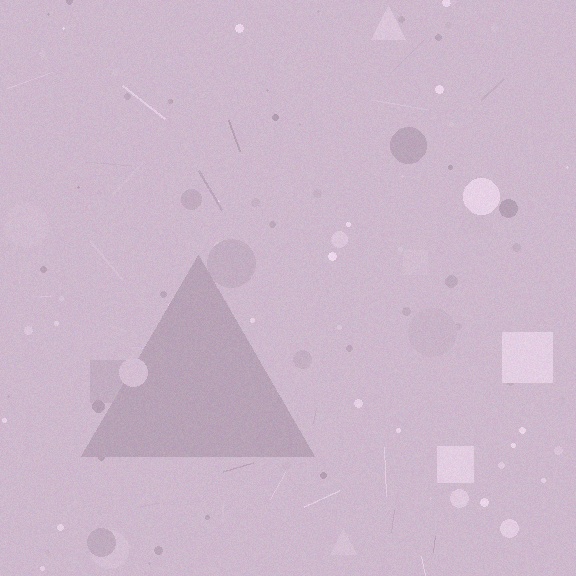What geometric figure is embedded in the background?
A triangle is embedded in the background.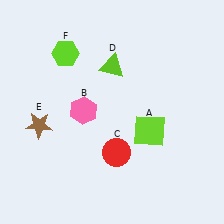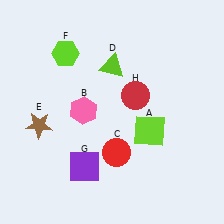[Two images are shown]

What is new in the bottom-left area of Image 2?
A purple square (G) was added in the bottom-left area of Image 2.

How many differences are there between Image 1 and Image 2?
There are 2 differences between the two images.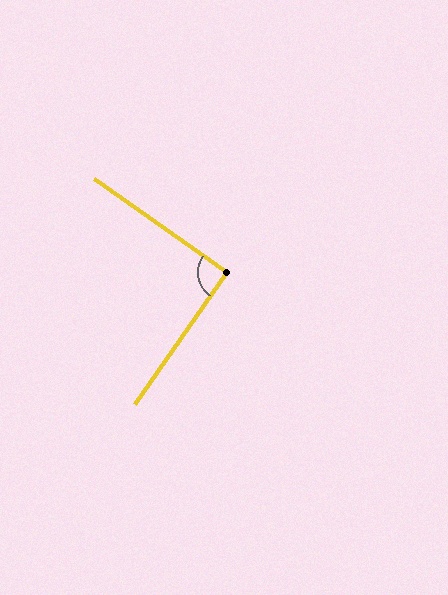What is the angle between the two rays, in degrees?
Approximately 90 degrees.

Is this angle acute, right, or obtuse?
It is approximately a right angle.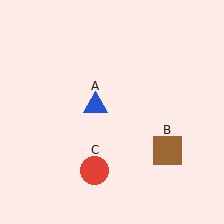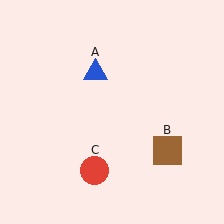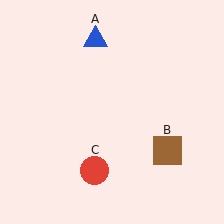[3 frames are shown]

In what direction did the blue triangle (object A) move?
The blue triangle (object A) moved up.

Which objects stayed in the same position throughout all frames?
Brown square (object B) and red circle (object C) remained stationary.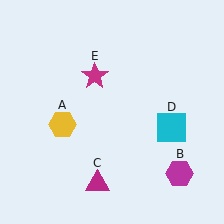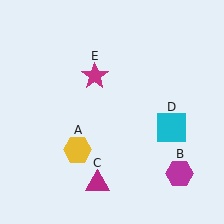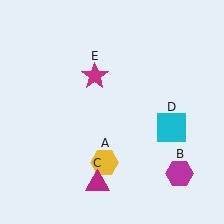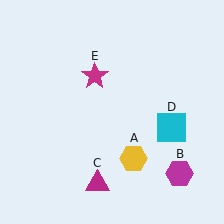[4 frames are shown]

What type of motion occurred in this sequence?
The yellow hexagon (object A) rotated counterclockwise around the center of the scene.